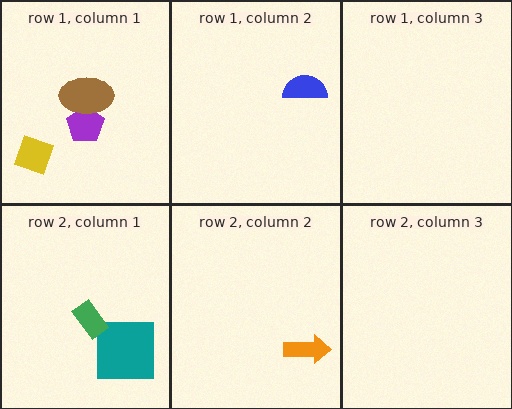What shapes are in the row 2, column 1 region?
The teal square, the green rectangle.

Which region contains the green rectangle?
The row 2, column 1 region.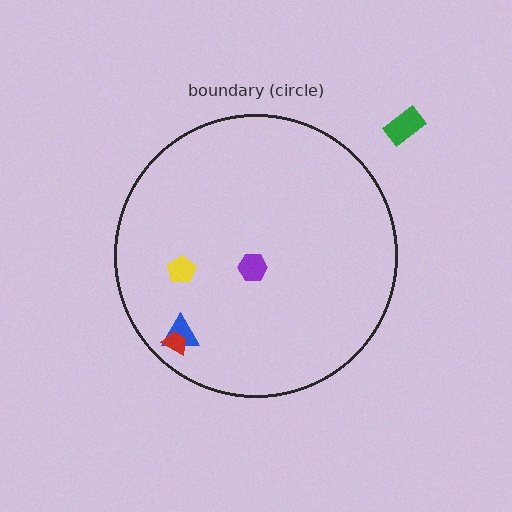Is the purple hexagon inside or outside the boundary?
Inside.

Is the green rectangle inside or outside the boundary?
Outside.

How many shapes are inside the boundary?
4 inside, 1 outside.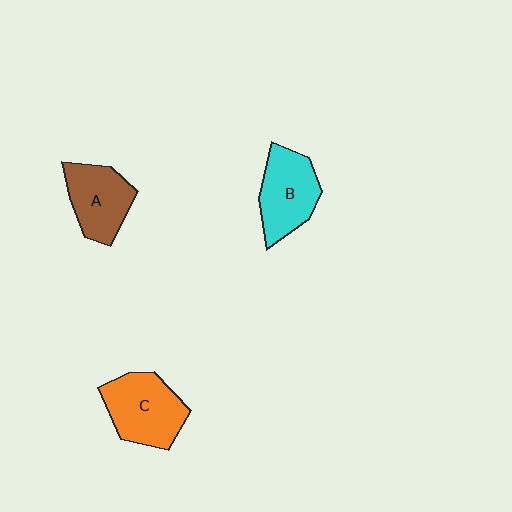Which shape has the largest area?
Shape C (orange).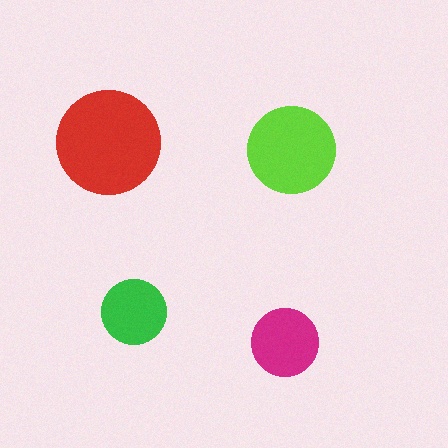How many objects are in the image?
There are 4 objects in the image.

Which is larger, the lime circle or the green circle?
The lime one.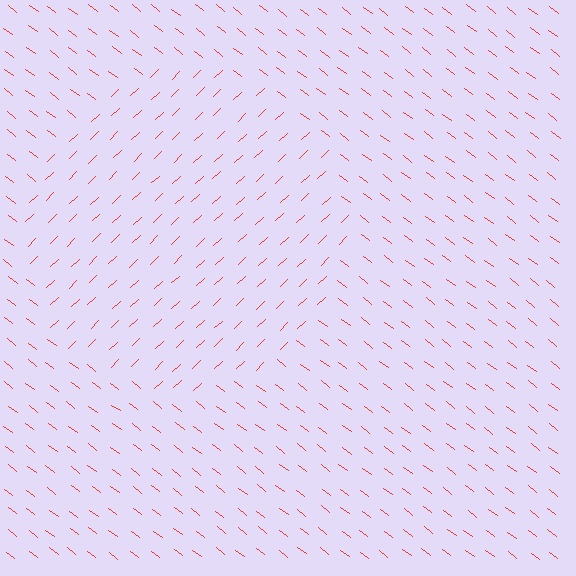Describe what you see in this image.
The image is filled with small red line segments. A circle region in the image has lines oriented differently from the surrounding lines, creating a visible texture boundary.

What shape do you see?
I see a circle.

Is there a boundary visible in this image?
Yes, there is a texture boundary formed by a change in line orientation.